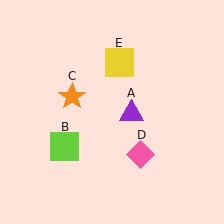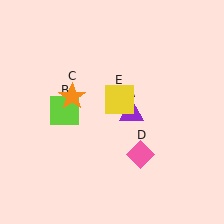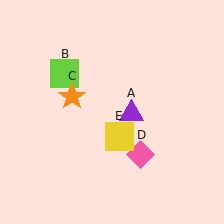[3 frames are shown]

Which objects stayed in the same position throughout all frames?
Purple triangle (object A) and orange star (object C) and pink diamond (object D) remained stationary.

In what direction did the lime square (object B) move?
The lime square (object B) moved up.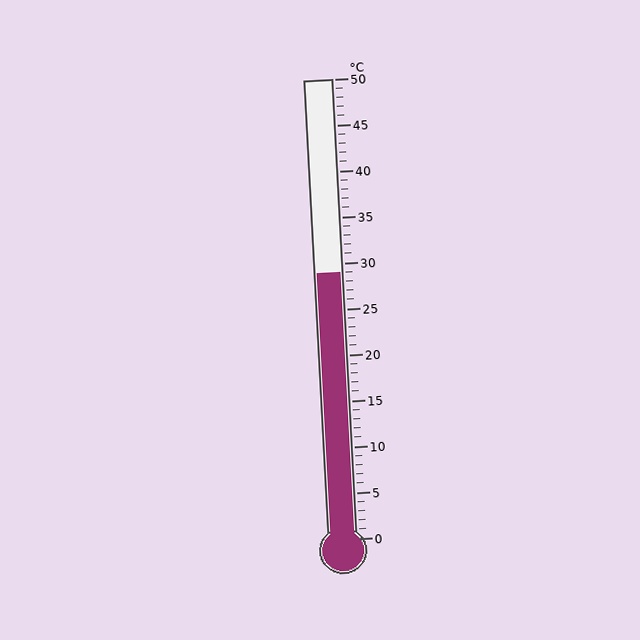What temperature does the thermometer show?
The thermometer shows approximately 29°C.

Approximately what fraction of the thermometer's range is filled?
The thermometer is filled to approximately 60% of its range.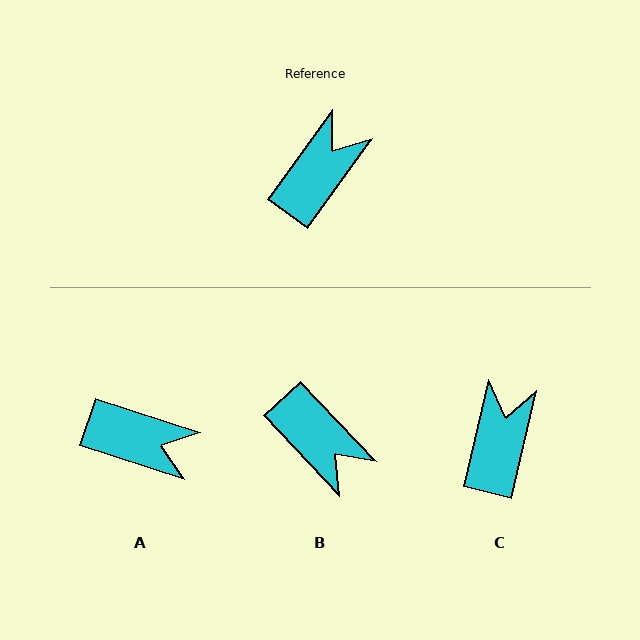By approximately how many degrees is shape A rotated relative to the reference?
Approximately 72 degrees clockwise.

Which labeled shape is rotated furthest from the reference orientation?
B, about 101 degrees away.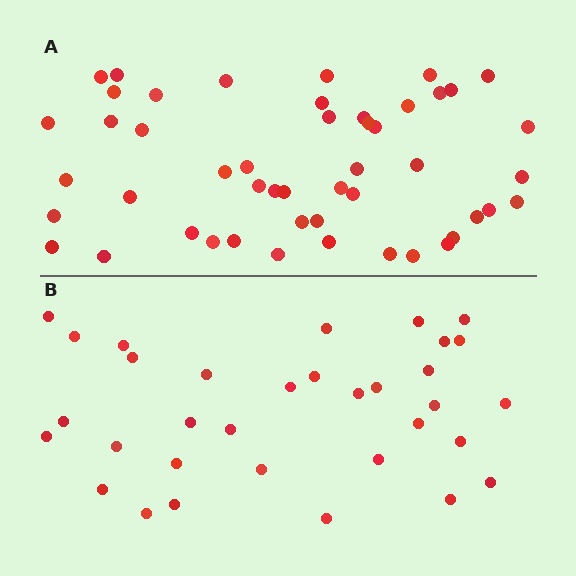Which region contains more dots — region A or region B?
Region A (the top region) has more dots.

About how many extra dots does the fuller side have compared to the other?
Region A has approximately 15 more dots than region B.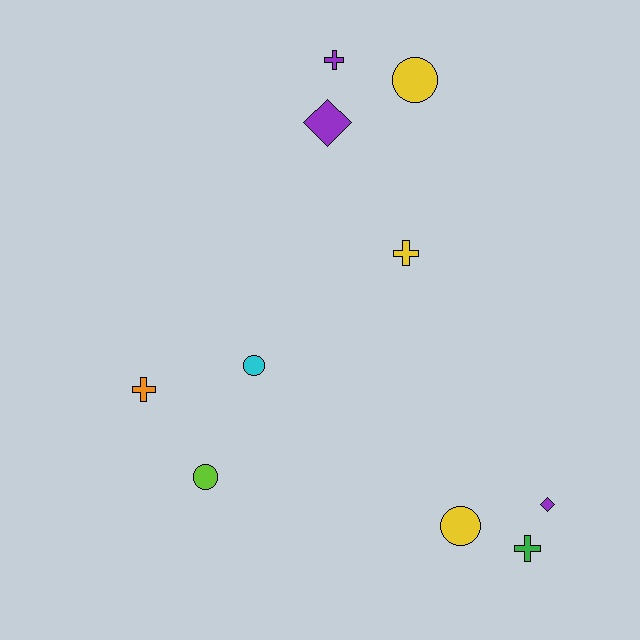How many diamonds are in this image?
There are 2 diamonds.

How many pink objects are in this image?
There are no pink objects.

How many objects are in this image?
There are 10 objects.